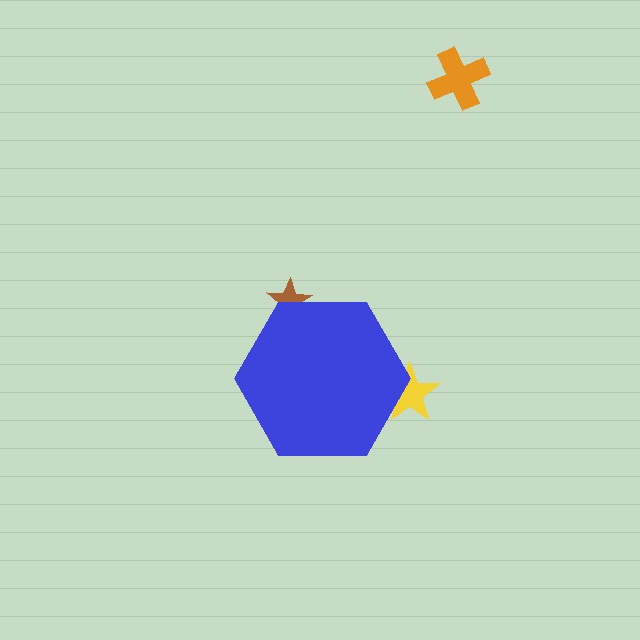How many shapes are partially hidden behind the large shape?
2 shapes are partially hidden.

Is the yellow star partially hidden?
Yes, the yellow star is partially hidden behind the blue hexagon.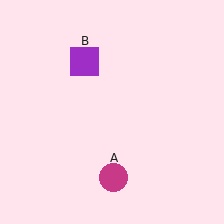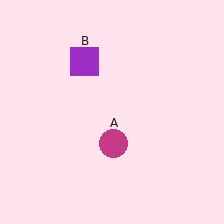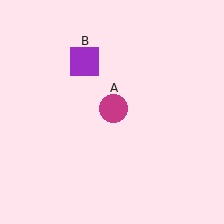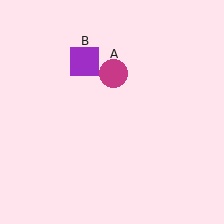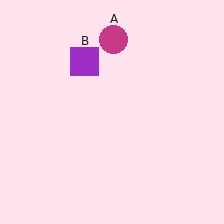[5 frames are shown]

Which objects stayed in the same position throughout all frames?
Purple square (object B) remained stationary.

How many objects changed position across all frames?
1 object changed position: magenta circle (object A).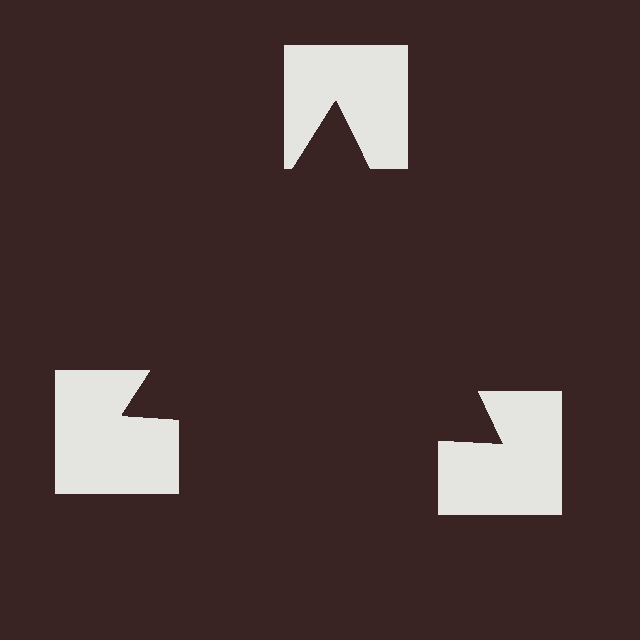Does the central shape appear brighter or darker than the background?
It typically appears slightly darker than the background, even though no actual brightness change is drawn.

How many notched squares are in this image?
There are 3 — one at each vertex of the illusory triangle.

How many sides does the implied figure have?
3 sides.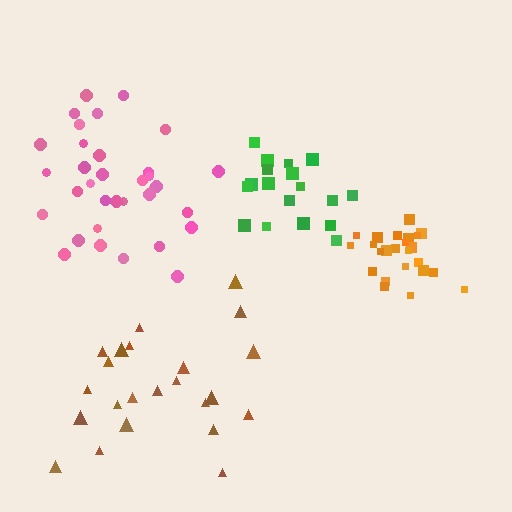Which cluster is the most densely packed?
Orange.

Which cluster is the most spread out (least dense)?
Brown.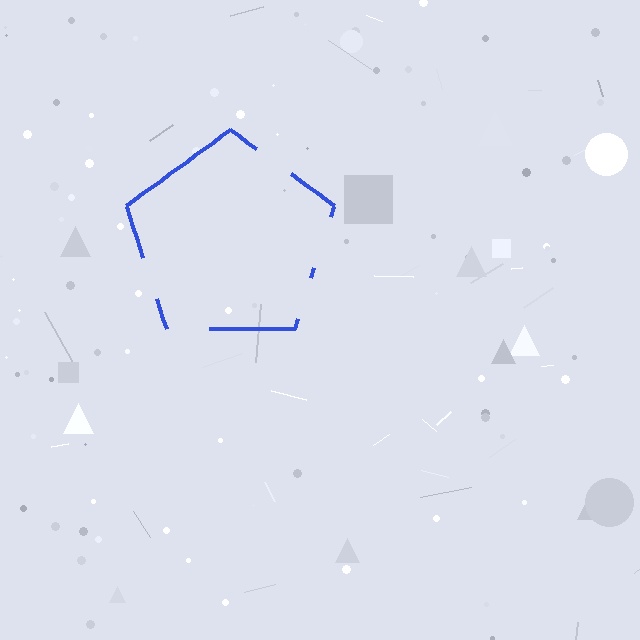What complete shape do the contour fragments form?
The contour fragments form a pentagon.